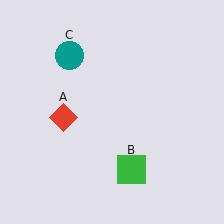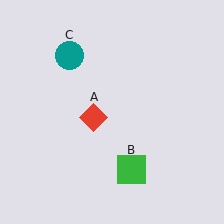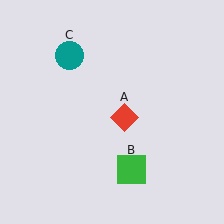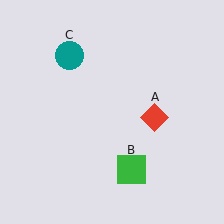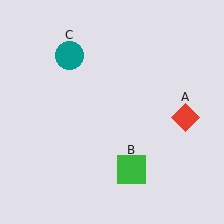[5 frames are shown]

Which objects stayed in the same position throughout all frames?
Green square (object B) and teal circle (object C) remained stationary.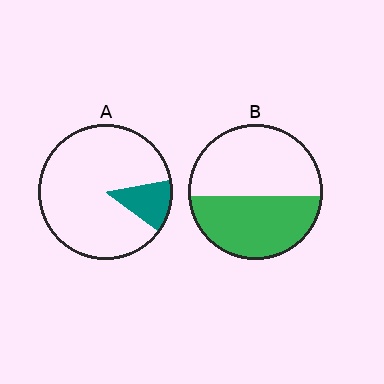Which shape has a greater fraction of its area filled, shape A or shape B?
Shape B.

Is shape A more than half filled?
No.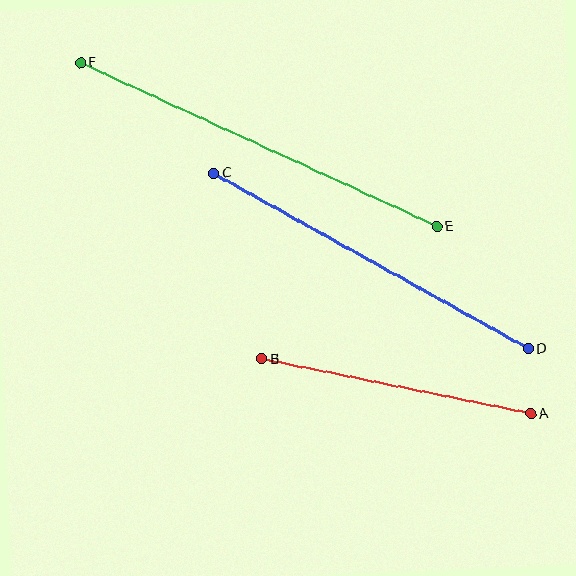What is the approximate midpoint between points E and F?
The midpoint is at approximately (259, 145) pixels.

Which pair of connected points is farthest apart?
Points E and F are farthest apart.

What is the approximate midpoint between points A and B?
The midpoint is at approximately (396, 386) pixels.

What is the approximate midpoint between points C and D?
The midpoint is at approximately (371, 261) pixels.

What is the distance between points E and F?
The distance is approximately 392 pixels.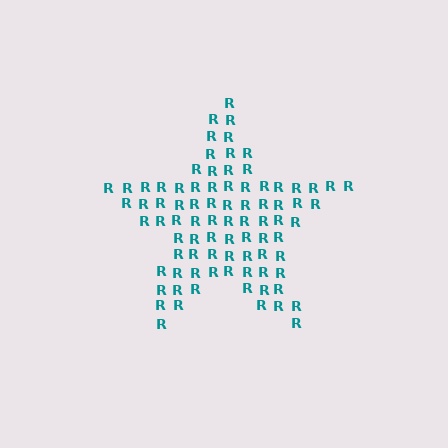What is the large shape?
The large shape is a star.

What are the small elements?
The small elements are letter R's.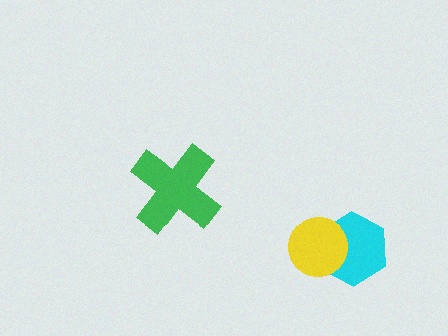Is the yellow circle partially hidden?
No, no other shape covers it.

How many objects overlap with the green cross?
0 objects overlap with the green cross.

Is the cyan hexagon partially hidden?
Yes, it is partially covered by another shape.